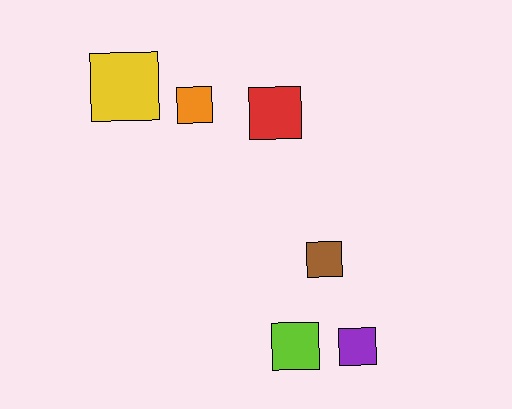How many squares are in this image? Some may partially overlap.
There are 6 squares.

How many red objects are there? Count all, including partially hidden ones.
There is 1 red object.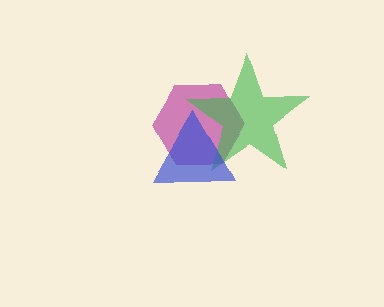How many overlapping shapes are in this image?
There are 3 overlapping shapes in the image.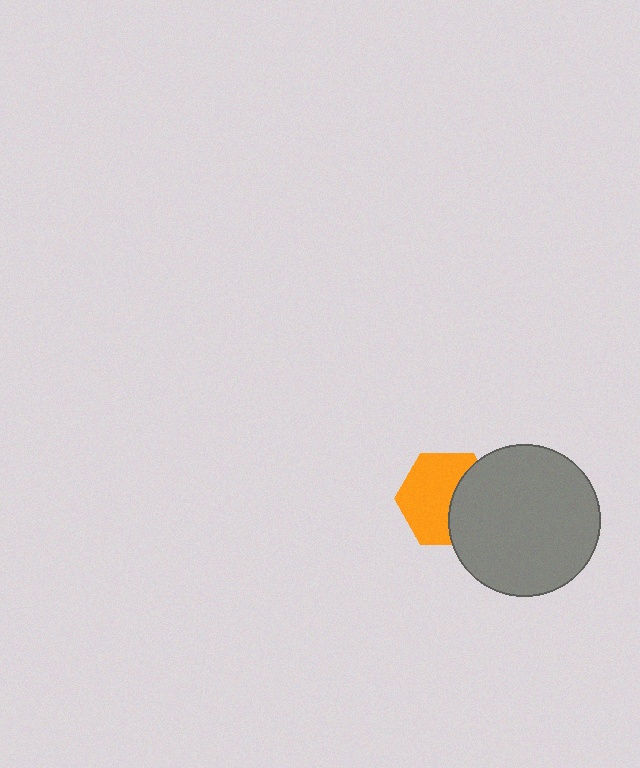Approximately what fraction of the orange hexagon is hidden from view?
Roughly 38% of the orange hexagon is hidden behind the gray circle.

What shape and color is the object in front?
The object in front is a gray circle.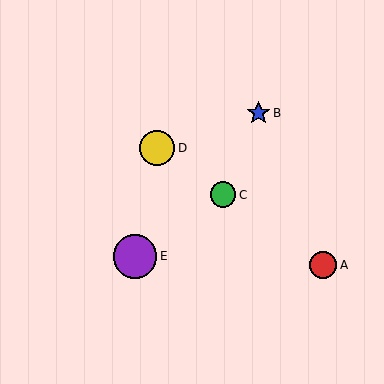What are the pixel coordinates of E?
Object E is at (135, 256).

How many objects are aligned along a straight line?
3 objects (A, C, D) are aligned along a straight line.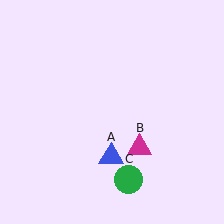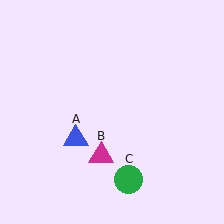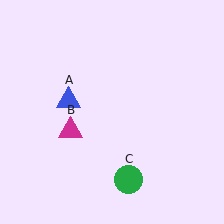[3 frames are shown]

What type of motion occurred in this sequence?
The blue triangle (object A), magenta triangle (object B) rotated clockwise around the center of the scene.